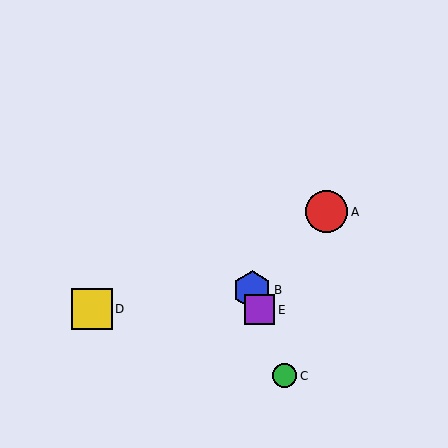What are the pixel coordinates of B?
Object B is at (252, 290).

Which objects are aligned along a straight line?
Objects B, C, E are aligned along a straight line.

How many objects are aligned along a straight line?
3 objects (B, C, E) are aligned along a straight line.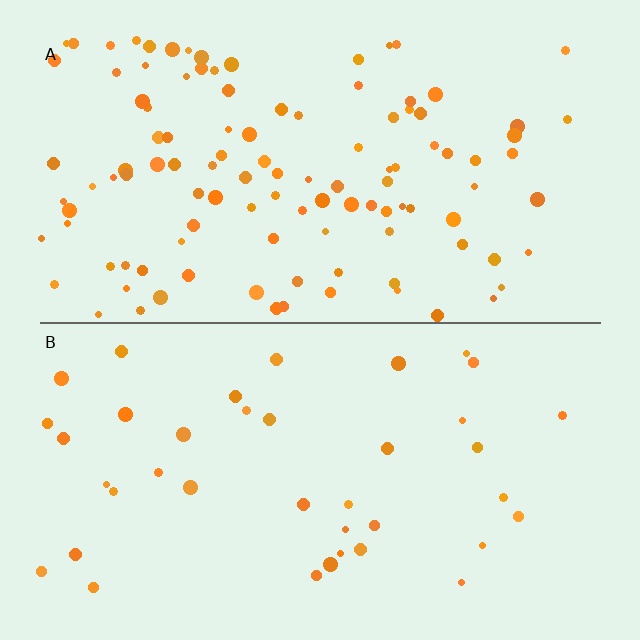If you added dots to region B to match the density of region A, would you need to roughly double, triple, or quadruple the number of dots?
Approximately triple.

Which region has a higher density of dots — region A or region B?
A (the top).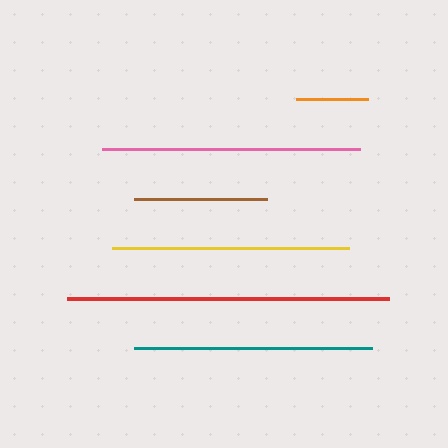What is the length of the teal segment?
The teal segment is approximately 238 pixels long.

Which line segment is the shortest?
The orange line is the shortest at approximately 72 pixels.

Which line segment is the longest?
The red line is the longest at approximately 322 pixels.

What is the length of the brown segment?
The brown segment is approximately 132 pixels long.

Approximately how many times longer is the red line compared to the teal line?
The red line is approximately 1.4 times the length of the teal line.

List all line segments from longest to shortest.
From longest to shortest: red, pink, teal, yellow, brown, orange.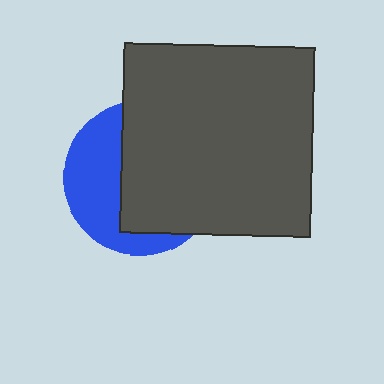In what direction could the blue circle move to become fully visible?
The blue circle could move left. That would shift it out from behind the dark gray square entirely.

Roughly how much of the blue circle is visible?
A small part of it is visible (roughly 39%).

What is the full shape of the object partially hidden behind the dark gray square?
The partially hidden object is a blue circle.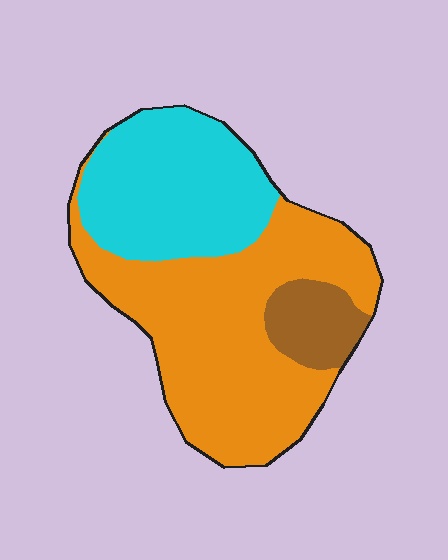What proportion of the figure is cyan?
Cyan covers about 35% of the figure.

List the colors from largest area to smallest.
From largest to smallest: orange, cyan, brown.